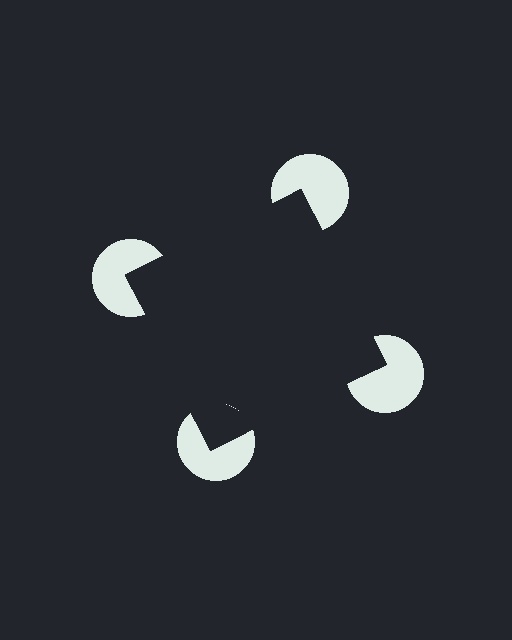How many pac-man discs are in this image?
There are 4 — one at each vertex of the illusory square.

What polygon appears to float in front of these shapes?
An illusory square — its edges are inferred from the aligned wedge cuts in the pac-man discs, not physically drawn.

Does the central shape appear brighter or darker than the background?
It typically appears slightly darker than the background, even though no actual brightness change is drawn.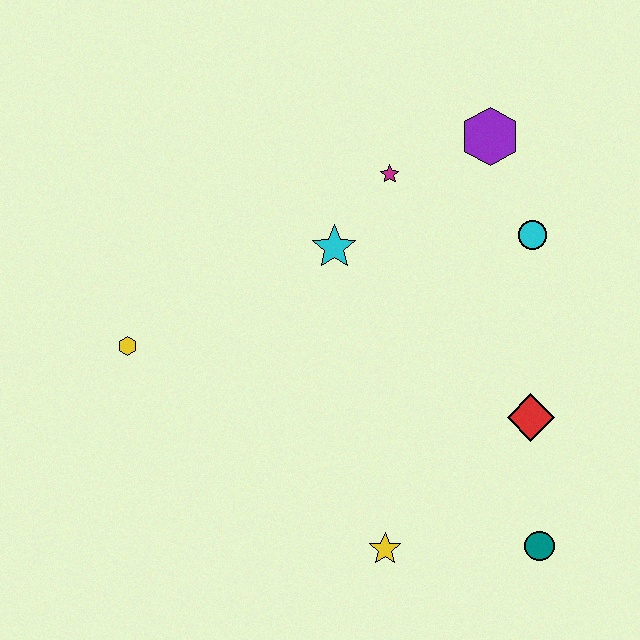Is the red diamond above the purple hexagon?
No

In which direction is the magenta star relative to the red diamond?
The magenta star is above the red diamond.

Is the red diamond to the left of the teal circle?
Yes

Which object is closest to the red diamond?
The teal circle is closest to the red diamond.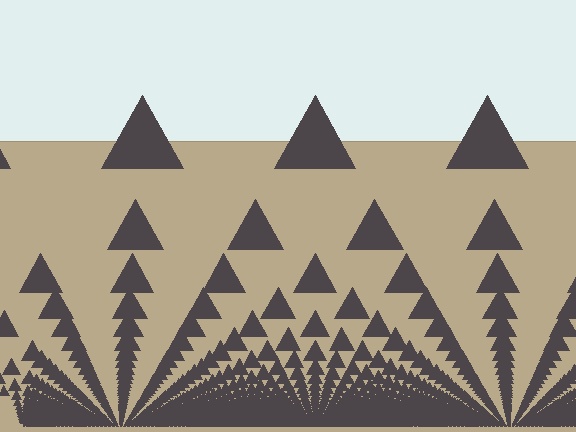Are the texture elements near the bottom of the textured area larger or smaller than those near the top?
Smaller. The gradient is inverted — elements near the bottom are smaller and denser.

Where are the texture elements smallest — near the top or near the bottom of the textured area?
Near the bottom.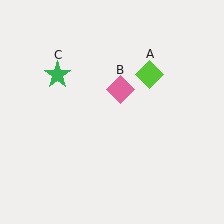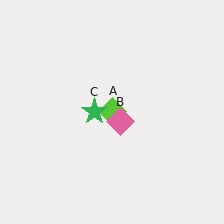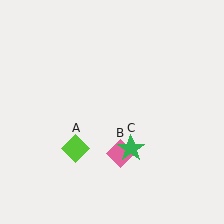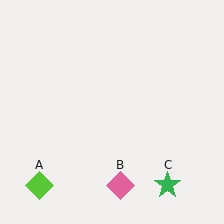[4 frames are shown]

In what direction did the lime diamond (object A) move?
The lime diamond (object A) moved down and to the left.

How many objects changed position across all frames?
3 objects changed position: lime diamond (object A), pink diamond (object B), green star (object C).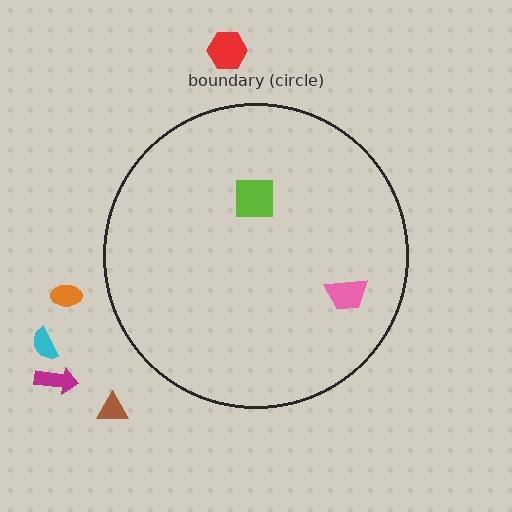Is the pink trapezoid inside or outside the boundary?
Inside.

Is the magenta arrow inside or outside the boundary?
Outside.